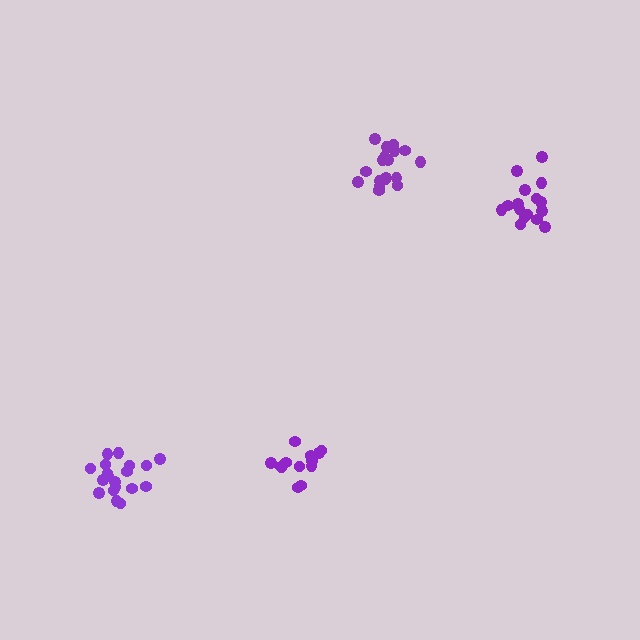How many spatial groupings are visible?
There are 4 spatial groupings.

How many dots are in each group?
Group 1: 13 dots, Group 2: 18 dots, Group 3: 17 dots, Group 4: 19 dots (67 total).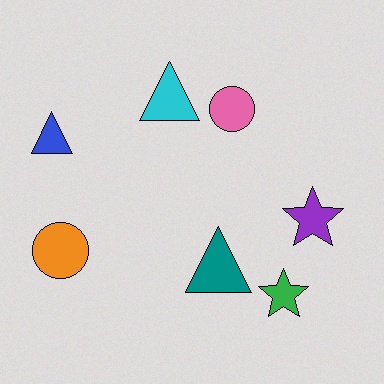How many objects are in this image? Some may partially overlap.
There are 7 objects.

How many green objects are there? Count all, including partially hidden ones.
There is 1 green object.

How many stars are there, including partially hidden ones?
There are 2 stars.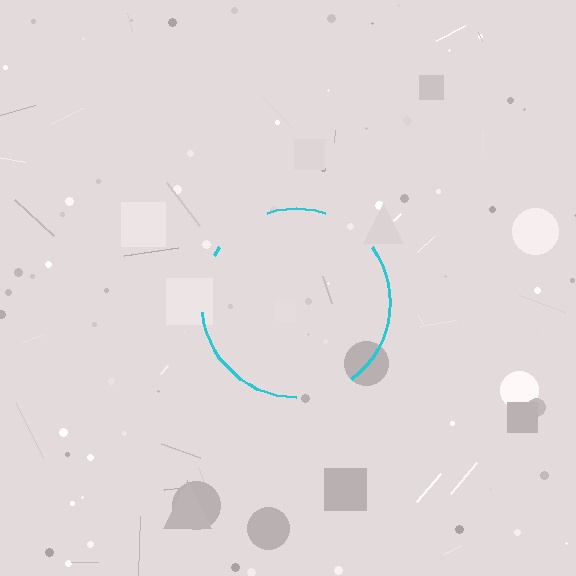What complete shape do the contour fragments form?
The contour fragments form a circle.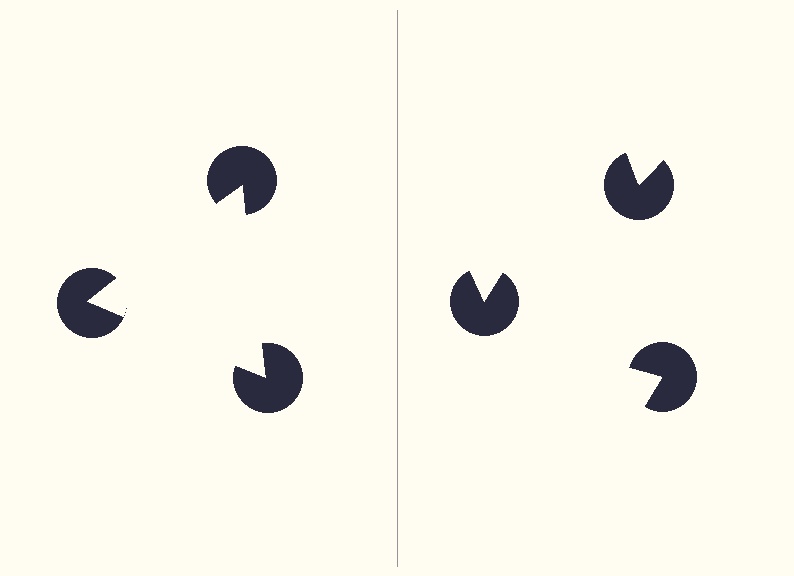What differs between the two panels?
The pac-man discs are positioned identically on both sides; only the wedge orientations differ. On the left they align to a triangle; on the right they are misaligned.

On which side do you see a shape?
An illusory triangle appears on the left side. On the right side the wedge cuts are rotated, so no coherent shape forms.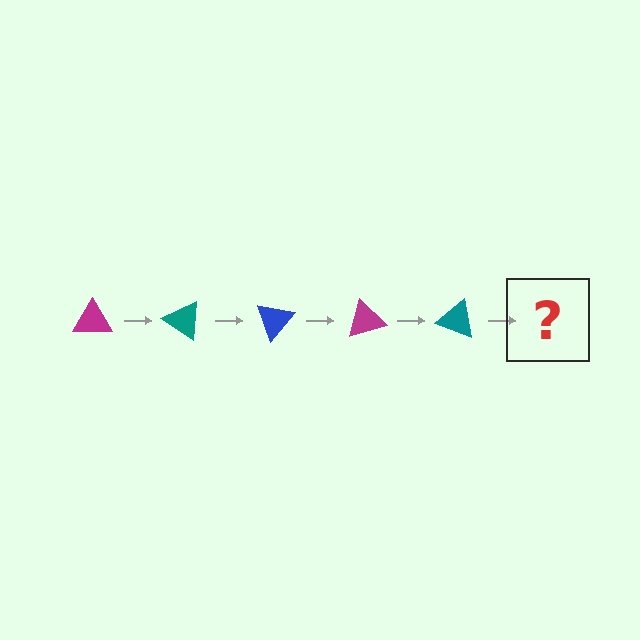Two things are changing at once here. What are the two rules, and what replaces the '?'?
The two rules are that it rotates 35 degrees each step and the color cycles through magenta, teal, and blue. The '?' should be a blue triangle, rotated 175 degrees from the start.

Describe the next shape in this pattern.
It should be a blue triangle, rotated 175 degrees from the start.